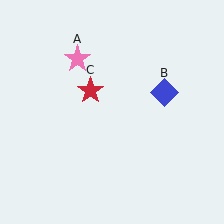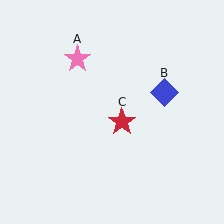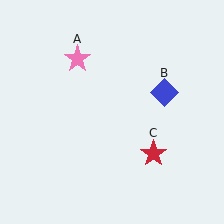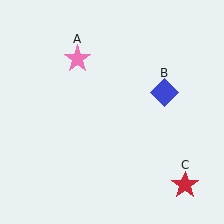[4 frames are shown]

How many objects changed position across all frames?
1 object changed position: red star (object C).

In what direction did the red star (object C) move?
The red star (object C) moved down and to the right.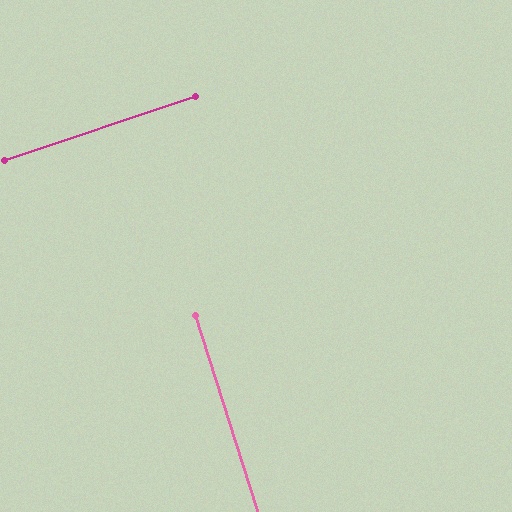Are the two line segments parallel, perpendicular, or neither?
Perpendicular — they meet at approximately 89°.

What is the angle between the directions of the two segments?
Approximately 89 degrees.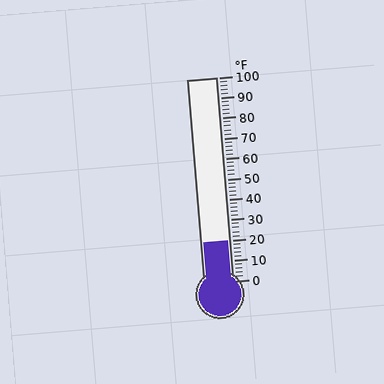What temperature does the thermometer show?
The thermometer shows approximately 20°F.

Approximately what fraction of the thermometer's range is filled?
The thermometer is filled to approximately 20% of its range.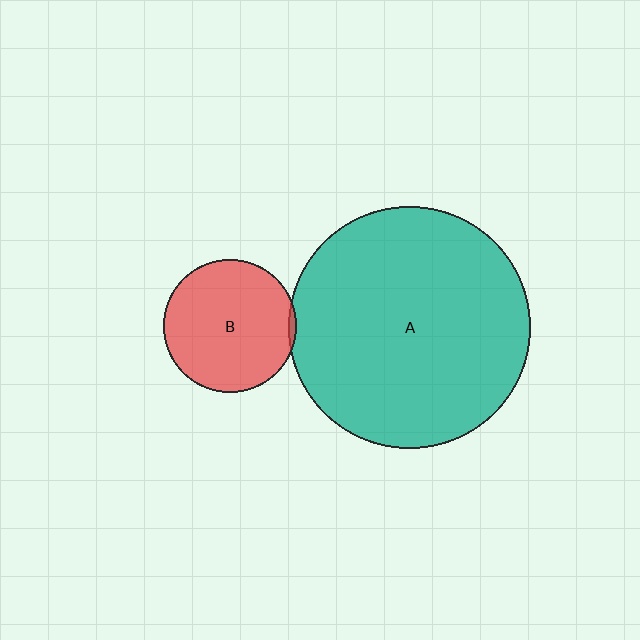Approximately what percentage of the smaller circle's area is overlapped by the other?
Approximately 5%.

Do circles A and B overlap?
Yes.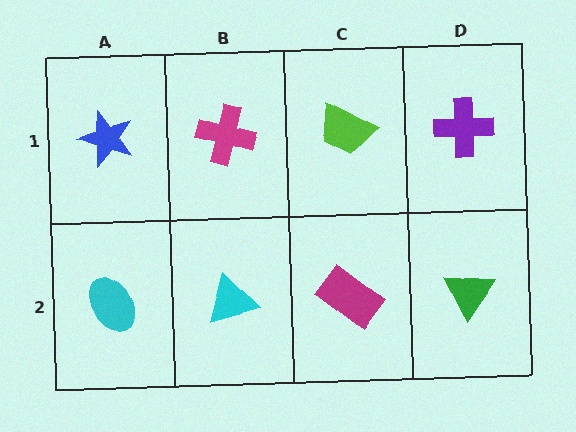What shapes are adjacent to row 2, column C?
A lime trapezoid (row 1, column C), a cyan triangle (row 2, column B), a green triangle (row 2, column D).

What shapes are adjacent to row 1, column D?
A green triangle (row 2, column D), a lime trapezoid (row 1, column C).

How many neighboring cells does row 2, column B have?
3.